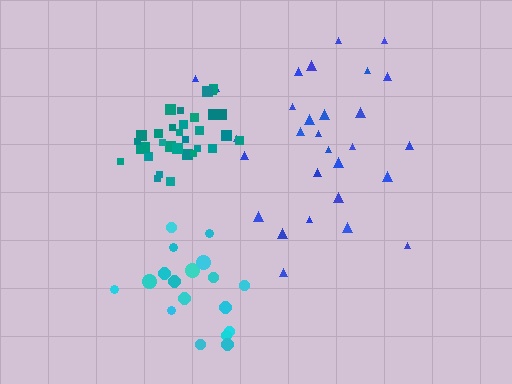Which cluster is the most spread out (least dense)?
Blue.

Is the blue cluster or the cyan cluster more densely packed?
Cyan.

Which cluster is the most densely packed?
Teal.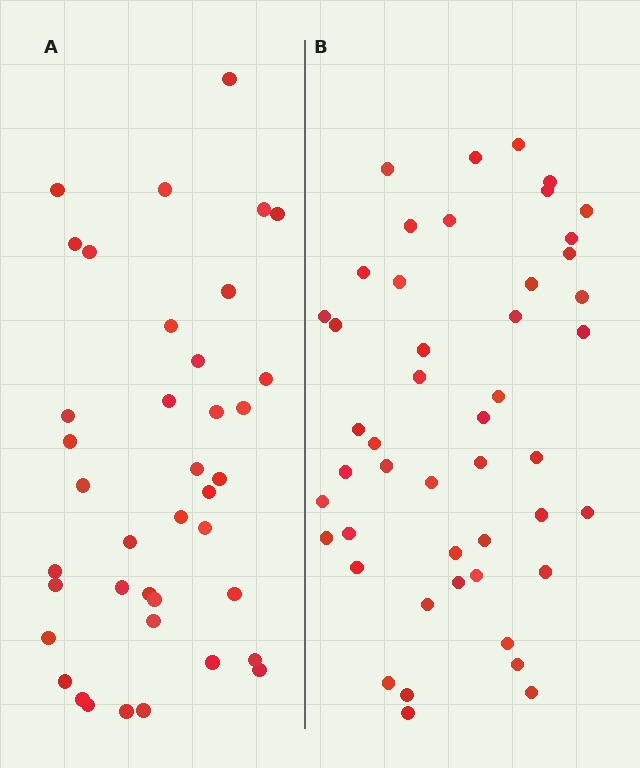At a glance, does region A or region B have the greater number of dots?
Region B (the right region) has more dots.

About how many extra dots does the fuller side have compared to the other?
Region B has roughly 8 or so more dots than region A.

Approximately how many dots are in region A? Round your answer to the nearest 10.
About 40 dots. (The exact count is 39, which rounds to 40.)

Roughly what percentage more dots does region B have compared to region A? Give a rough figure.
About 20% more.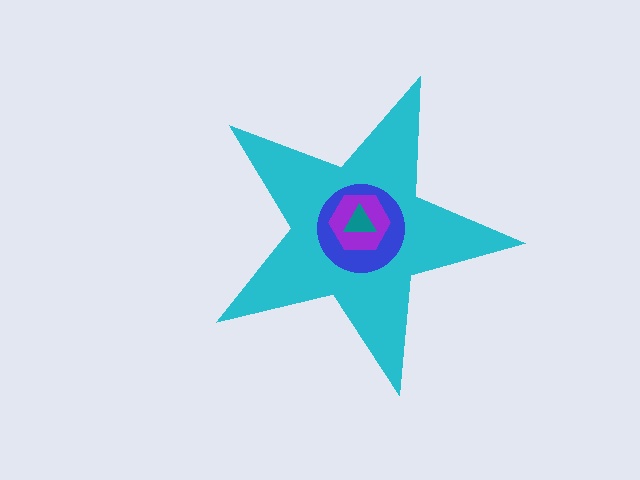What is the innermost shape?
The teal triangle.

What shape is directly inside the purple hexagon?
The teal triangle.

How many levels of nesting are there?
4.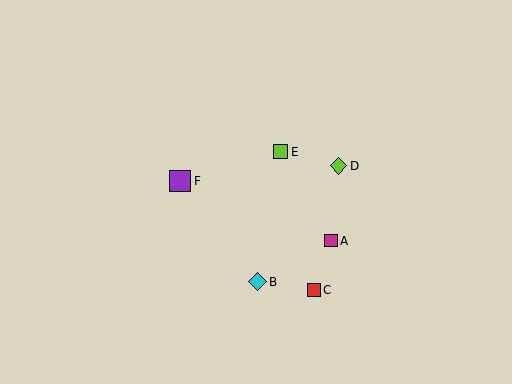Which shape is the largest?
The purple square (labeled F) is the largest.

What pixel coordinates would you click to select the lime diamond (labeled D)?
Click at (338, 166) to select the lime diamond D.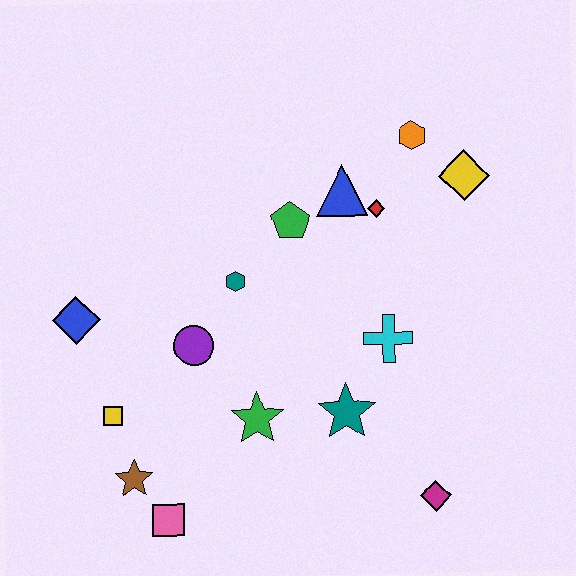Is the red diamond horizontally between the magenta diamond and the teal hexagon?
Yes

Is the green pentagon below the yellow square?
No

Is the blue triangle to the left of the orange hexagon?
Yes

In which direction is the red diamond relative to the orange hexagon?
The red diamond is below the orange hexagon.